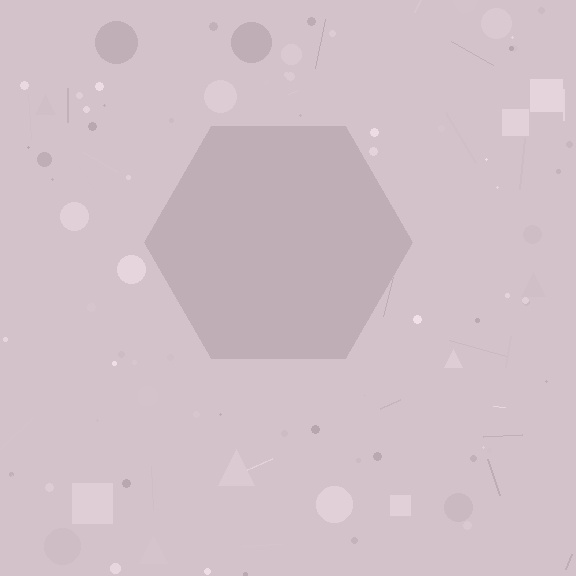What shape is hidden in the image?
A hexagon is hidden in the image.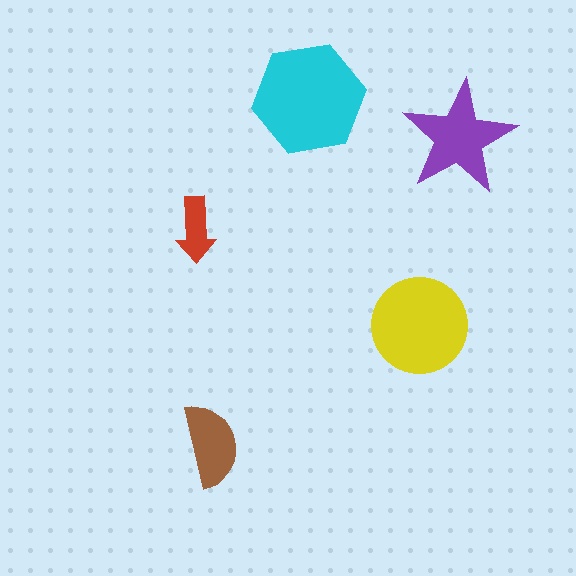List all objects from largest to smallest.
The cyan hexagon, the yellow circle, the purple star, the brown semicircle, the red arrow.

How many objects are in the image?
There are 5 objects in the image.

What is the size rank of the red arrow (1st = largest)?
5th.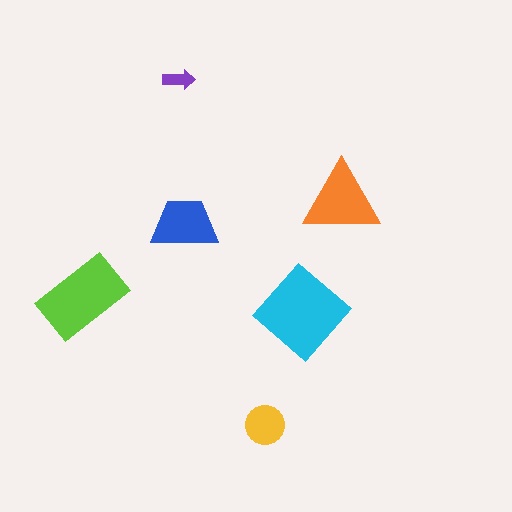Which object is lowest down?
The yellow circle is bottommost.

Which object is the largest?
The cyan diamond.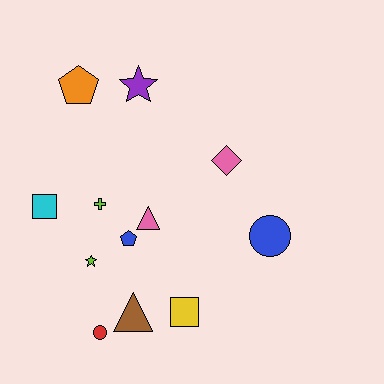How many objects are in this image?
There are 12 objects.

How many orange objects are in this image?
There is 1 orange object.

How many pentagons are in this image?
There are 2 pentagons.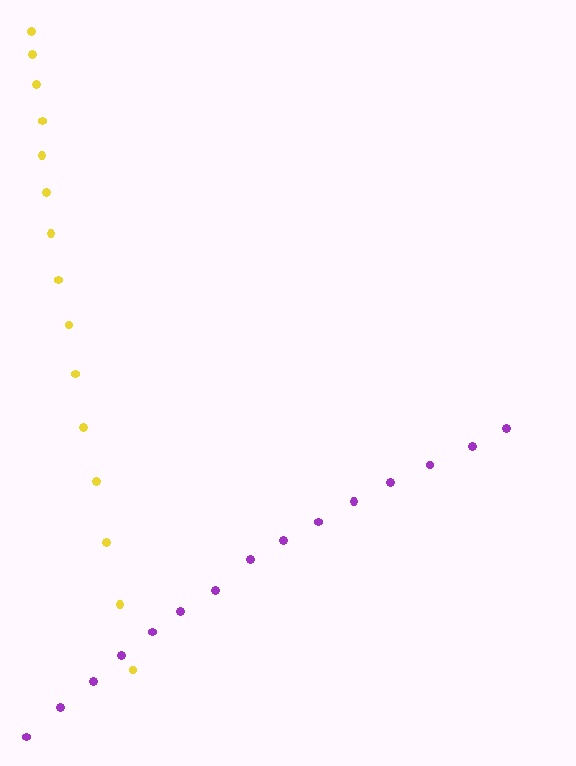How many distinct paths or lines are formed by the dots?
There are 2 distinct paths.